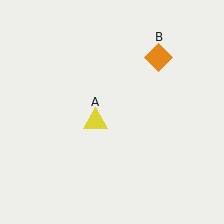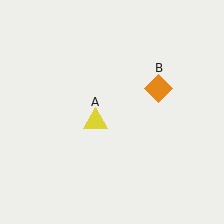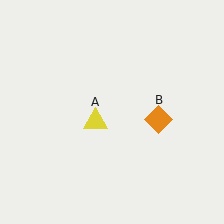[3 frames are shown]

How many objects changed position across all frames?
1 object changed position: orange diamond (object B).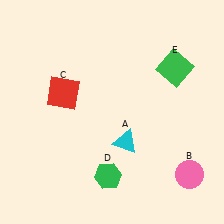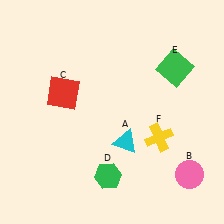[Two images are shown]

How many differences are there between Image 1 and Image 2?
There is 1 difference between the two images.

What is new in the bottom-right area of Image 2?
A yellow cross (F) was added in the bottom-right area of Image 2.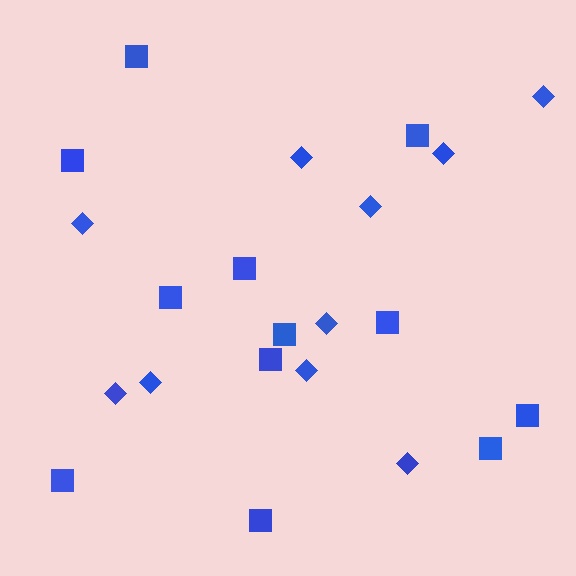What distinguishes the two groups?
There are 2 groups: one group of diamonds (10) and one group of squares (12).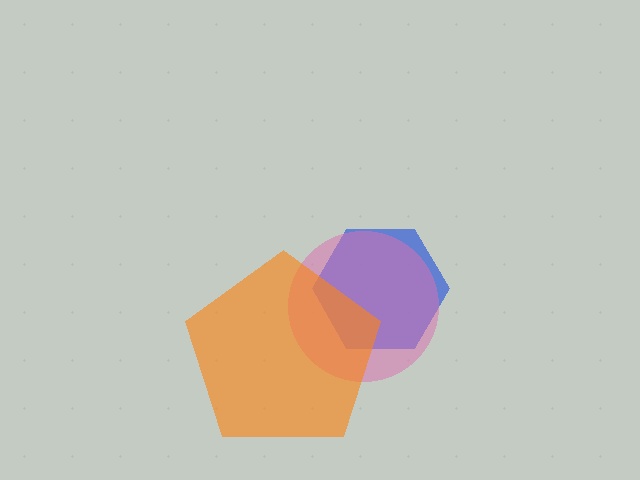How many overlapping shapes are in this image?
There are 3 overlapping shapes in the image.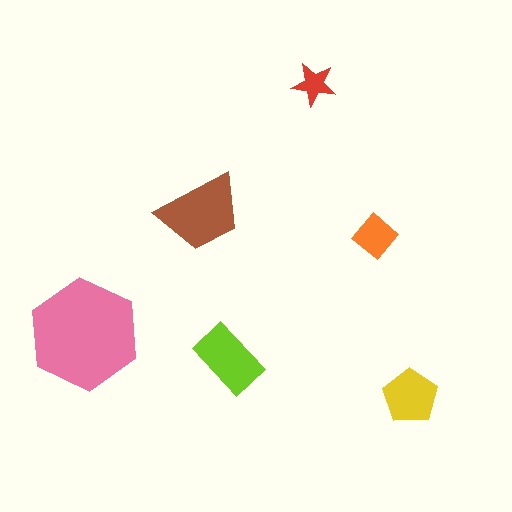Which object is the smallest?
The red star.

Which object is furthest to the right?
The yellow pentagon is rightmost.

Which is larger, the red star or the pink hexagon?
The pink hexagon.